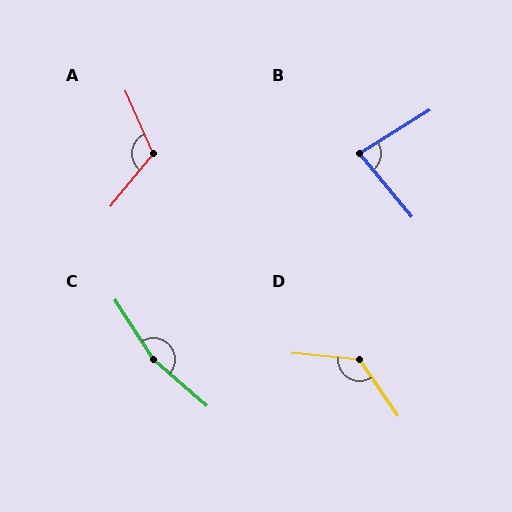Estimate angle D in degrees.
Approximately 130 degrees.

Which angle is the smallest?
B, at approximately 82 degrees.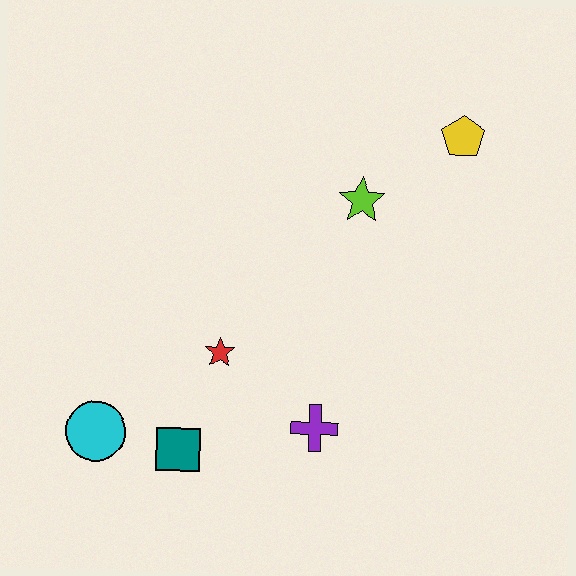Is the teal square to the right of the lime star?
No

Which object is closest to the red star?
The teal square is closest to the red star.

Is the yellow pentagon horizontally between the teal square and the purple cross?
No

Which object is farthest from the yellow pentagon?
The cyan circle is farthest from the yellow pentagon.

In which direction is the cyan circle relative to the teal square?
The cyan circle is to the left of the teal square.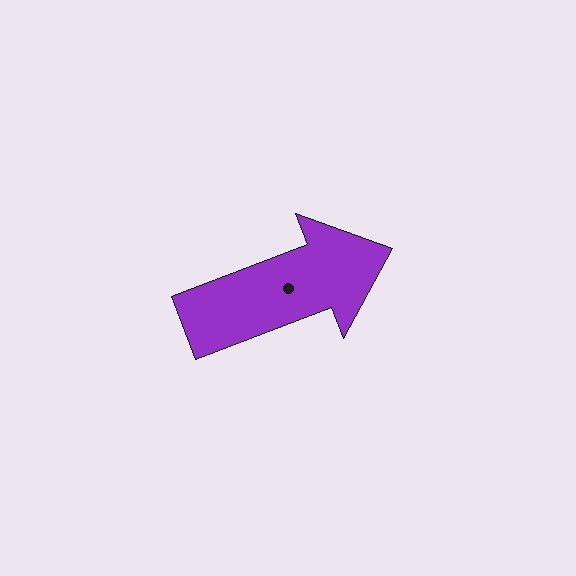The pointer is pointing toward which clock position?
Roughly 2 o'clock.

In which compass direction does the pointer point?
East.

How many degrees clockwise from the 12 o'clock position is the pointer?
Approximately 69 degrees.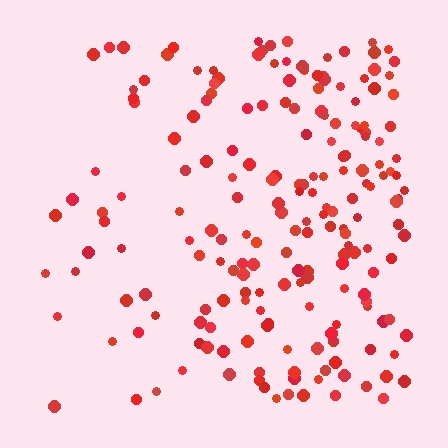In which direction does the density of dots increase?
From left to right, with the right side densest.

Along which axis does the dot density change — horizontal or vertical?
Horizontal.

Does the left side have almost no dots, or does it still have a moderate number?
Still a moderate number, just noticeably fewer than the right.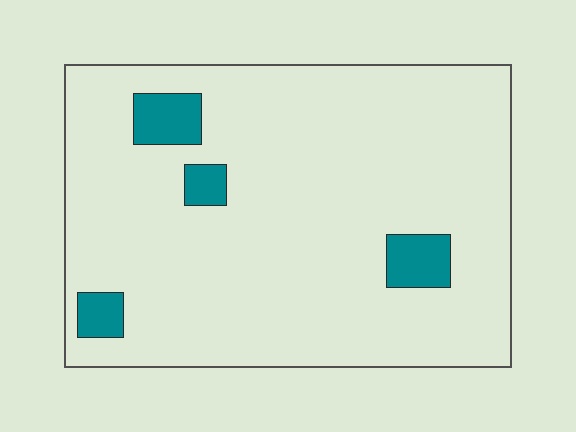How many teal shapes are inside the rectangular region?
4.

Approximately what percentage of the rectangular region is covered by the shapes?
Approximately 10%.